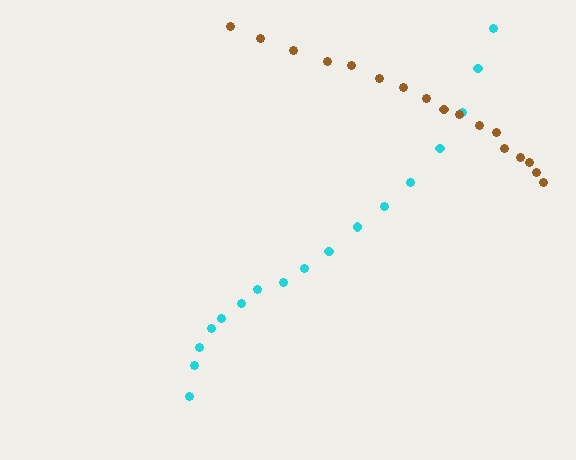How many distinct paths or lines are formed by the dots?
There are 2 distinct paths.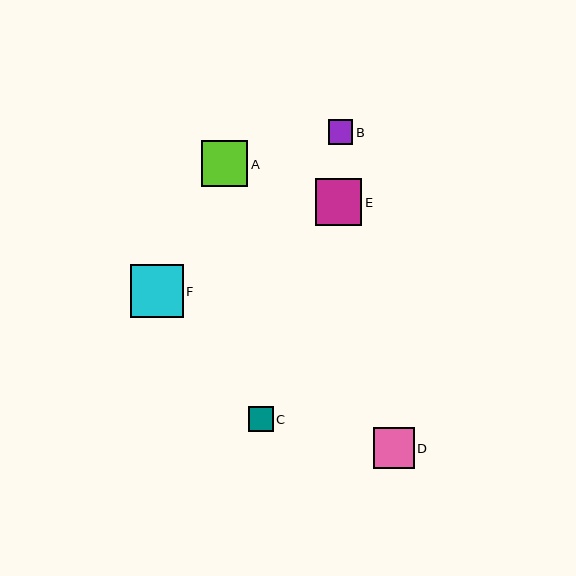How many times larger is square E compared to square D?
Square E is approximately 1.1 times the size of square D.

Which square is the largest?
Square F is the largest with a size of approximately 53 pixels.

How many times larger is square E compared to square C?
Square E is approximately 1.9 times the size of square C.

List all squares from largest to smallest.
From largest to smallest: F, E, A, D, C, B.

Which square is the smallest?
Square B is the smallest with a size of approximately 25 pixels.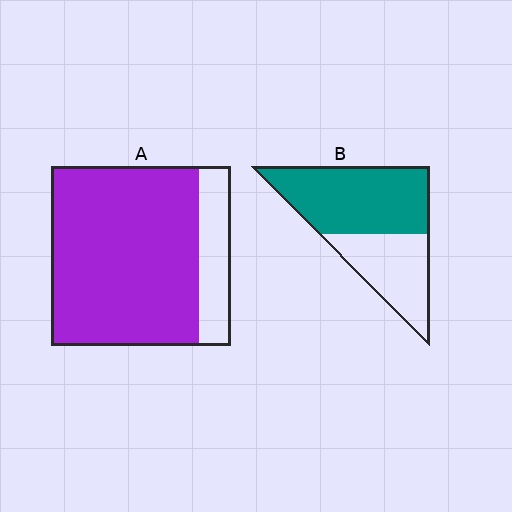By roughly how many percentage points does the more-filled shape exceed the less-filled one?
By roughly 20 percentage points (A over B).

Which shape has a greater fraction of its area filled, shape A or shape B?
Shape A.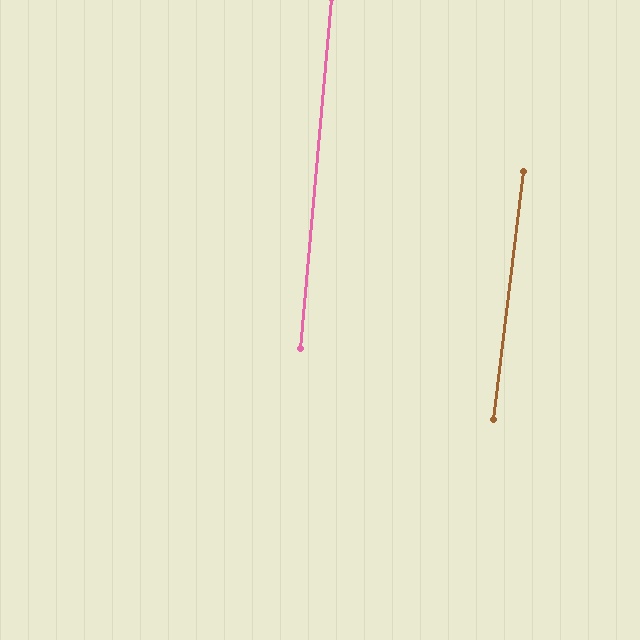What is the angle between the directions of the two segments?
Approximately 2 degrees.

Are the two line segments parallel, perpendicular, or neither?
Parallel — their directions differ by only 1.6°.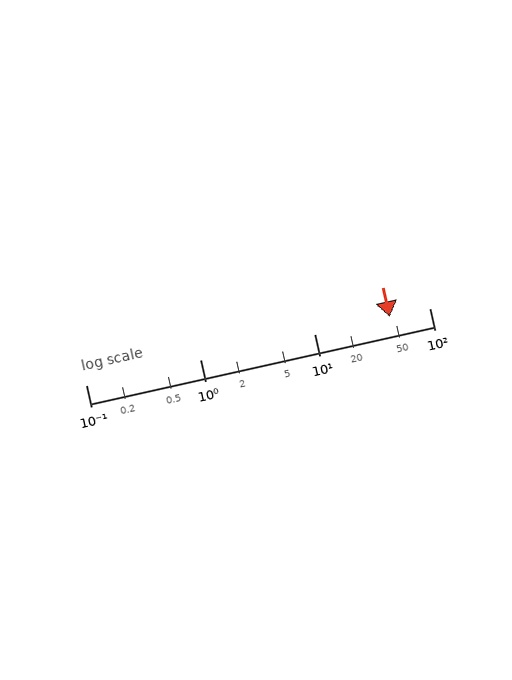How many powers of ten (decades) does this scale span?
The scale spans 3 decades, from 0.1 to 100.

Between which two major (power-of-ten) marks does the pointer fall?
The pointer is between 10 and 100.